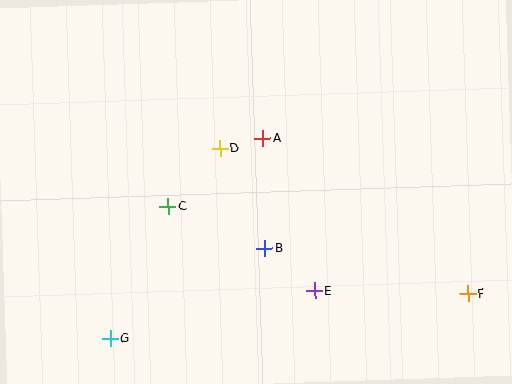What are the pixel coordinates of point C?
Point C is at (168, 207).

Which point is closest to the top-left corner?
Point D is closest to the top-left corner.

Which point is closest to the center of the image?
Point A at (263, 138) is closest to the center.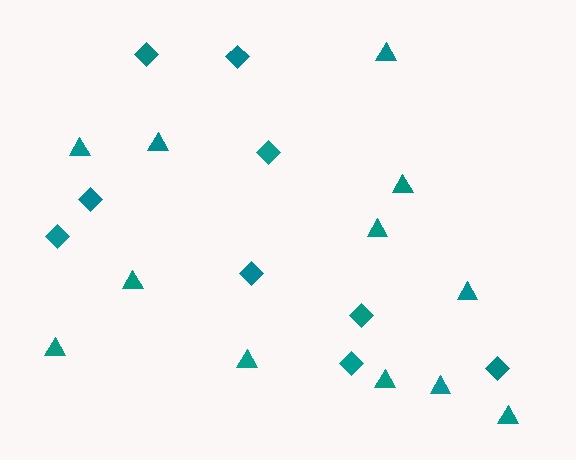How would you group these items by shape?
There are 2 groups: one group of triangles (12) and one group of diamonds (9).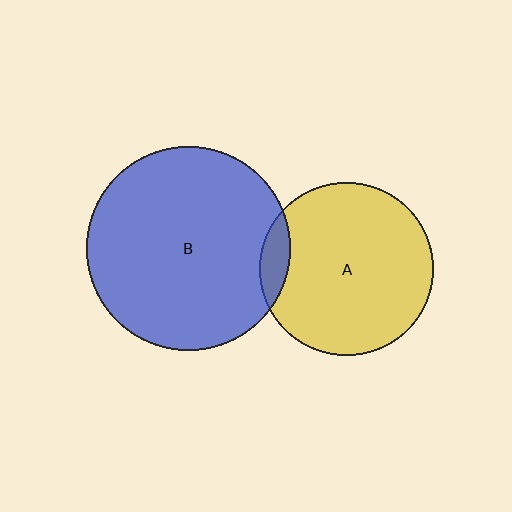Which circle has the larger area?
Circle B (blue).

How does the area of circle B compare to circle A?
Approximately 1.4 times.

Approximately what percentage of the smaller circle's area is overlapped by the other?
Approximately 10%.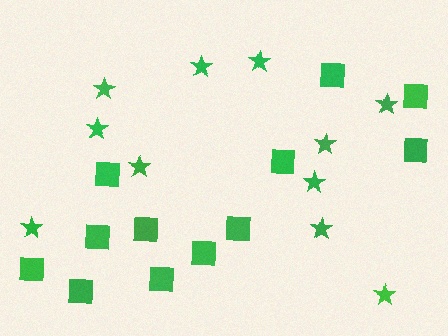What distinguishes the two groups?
There are 2 groups: one group of stars (11) and one group of squares (12).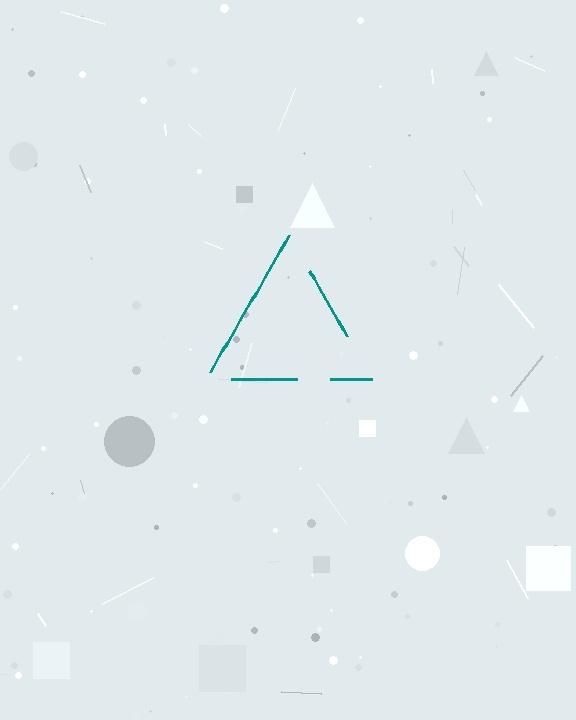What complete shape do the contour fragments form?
The contour fragments form a triangle.